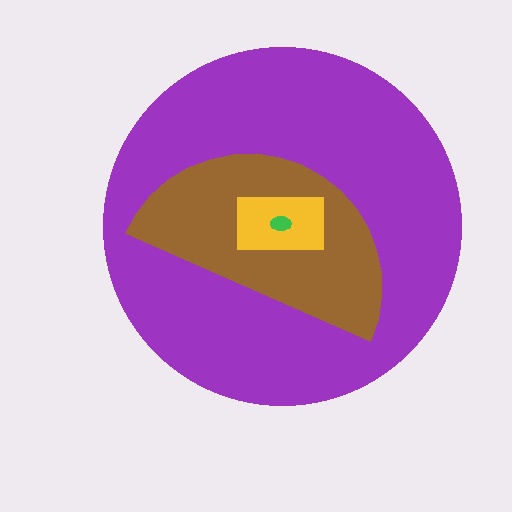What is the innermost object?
The green ellipse.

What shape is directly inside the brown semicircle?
The yellow rectangle.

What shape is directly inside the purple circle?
The brown semicircle.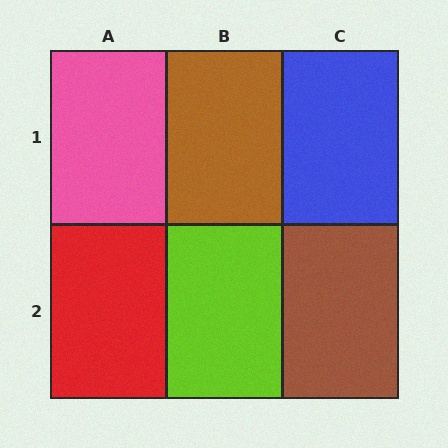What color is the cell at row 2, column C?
Brown.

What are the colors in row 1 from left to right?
Pink, brown, blue.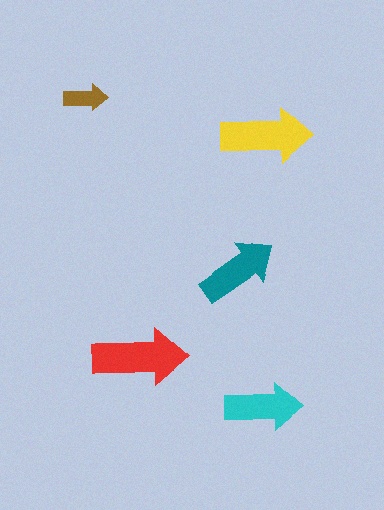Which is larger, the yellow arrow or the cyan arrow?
The yellow one.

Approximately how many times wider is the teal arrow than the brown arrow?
About 2 times wider.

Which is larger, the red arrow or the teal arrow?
The red one.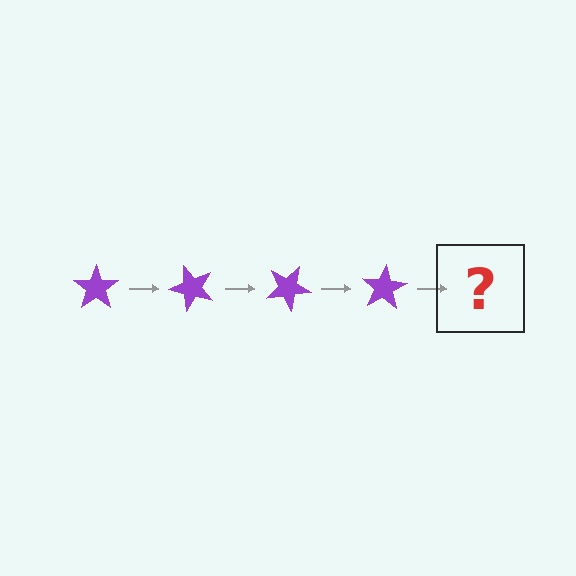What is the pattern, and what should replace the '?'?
The pattern is that the star rotates 50 degrees each step. The '?' should be a purple star rotated 200 degrees.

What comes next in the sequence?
The next element should be a purple star rotated 200 degrees.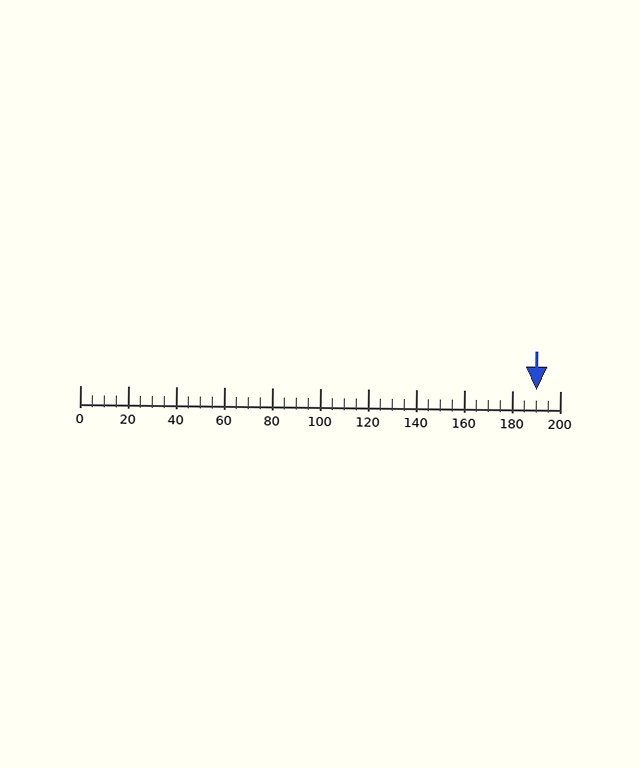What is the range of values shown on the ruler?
The ruler shows values from 0 to 200.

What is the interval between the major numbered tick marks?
The major tick marks are spaced 20 units apart.